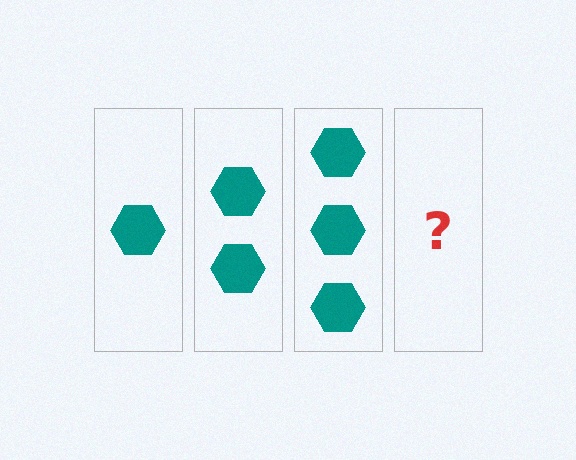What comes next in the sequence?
The next element should be 4 hexagons.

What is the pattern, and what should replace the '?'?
The pattern is that each step adds one more hexagon. The '?' should be 4 hexagons.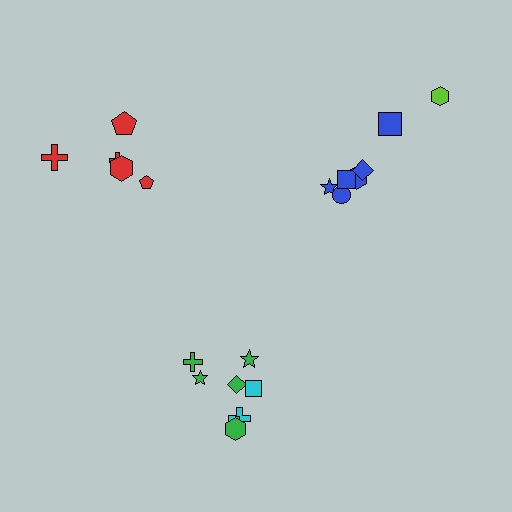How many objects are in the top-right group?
There are 7 objects.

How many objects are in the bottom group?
There are 8 objects.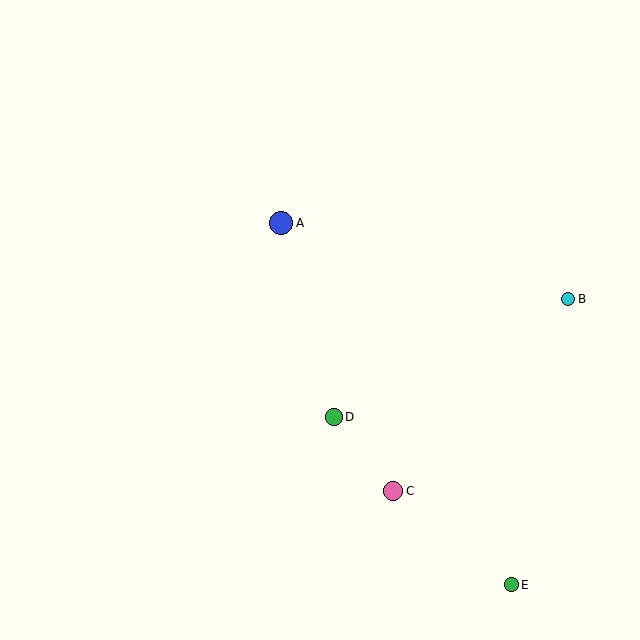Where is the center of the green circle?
The center of the green circle is at (511, 585).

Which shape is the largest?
The blue circle (labeled A) is the largest.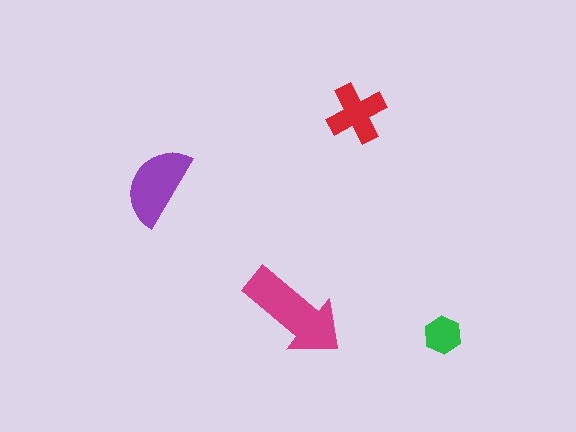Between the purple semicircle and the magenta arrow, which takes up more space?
The magenta arrow.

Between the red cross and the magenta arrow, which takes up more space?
The magenta arrow.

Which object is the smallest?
The green hexagon.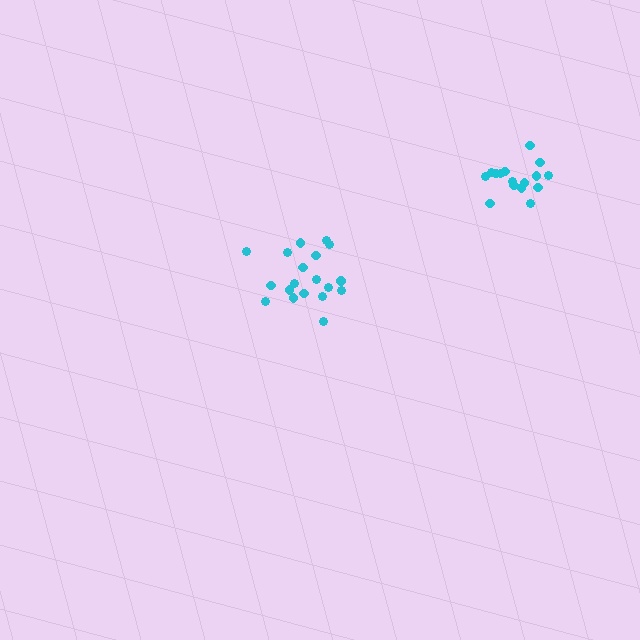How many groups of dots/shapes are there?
There are 2 groups.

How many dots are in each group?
Group 1: 19 dots, Group 2: 16 dots (35 total).